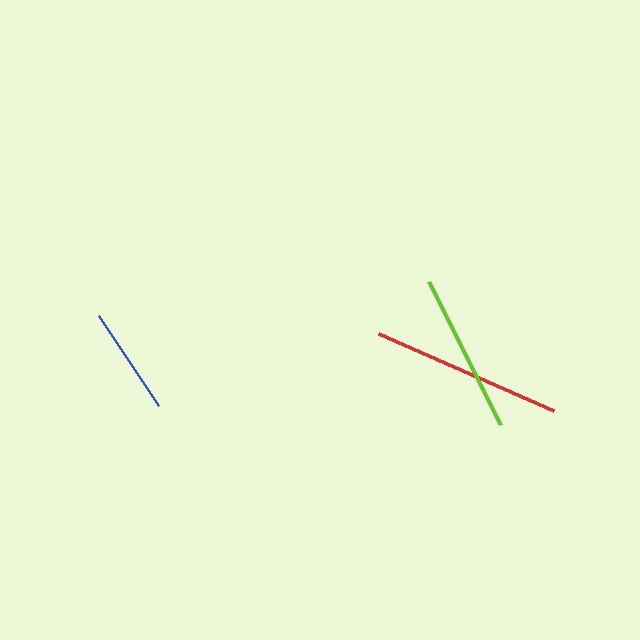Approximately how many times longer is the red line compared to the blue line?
The red line is approximately 1.8 times the length of the blue line.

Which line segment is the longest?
The red line is the longest at approximately 191 pixels.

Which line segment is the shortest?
The blue line is the shortest at approximately 108 pixels.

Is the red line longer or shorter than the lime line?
The red line is longer than the lime line.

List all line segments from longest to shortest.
From longest to shortest: red, lime, blue.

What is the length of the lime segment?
The lime segment is approximately 160 pixels long.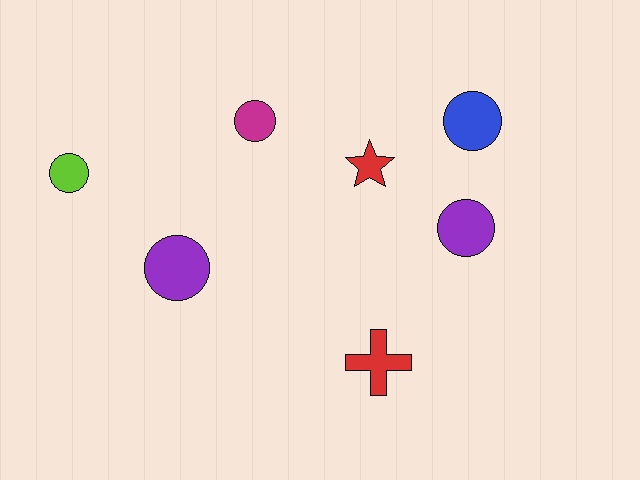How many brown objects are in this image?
There are no brown objects.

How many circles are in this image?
There are 5 circles.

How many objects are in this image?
There are 7 objects.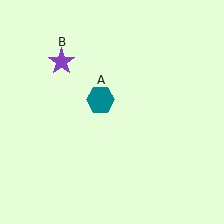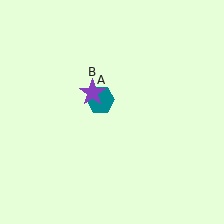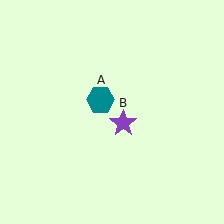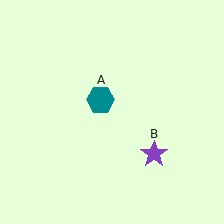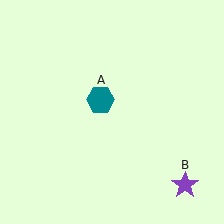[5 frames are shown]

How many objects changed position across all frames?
1 object changed position: purple star (object B).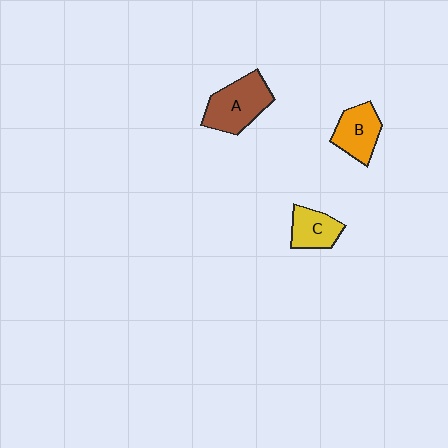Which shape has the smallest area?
Shape C (yellow).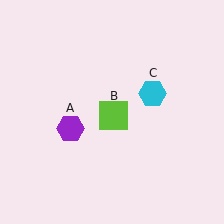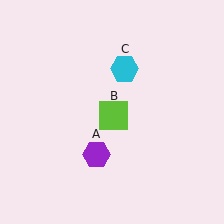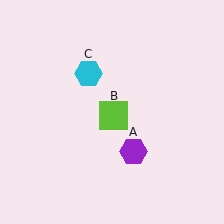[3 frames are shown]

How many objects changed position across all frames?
2 objects changed position: purple hexagon (object A), cyan hexagon (object C).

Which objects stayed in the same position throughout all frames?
Lime square (object B) remained stationary.